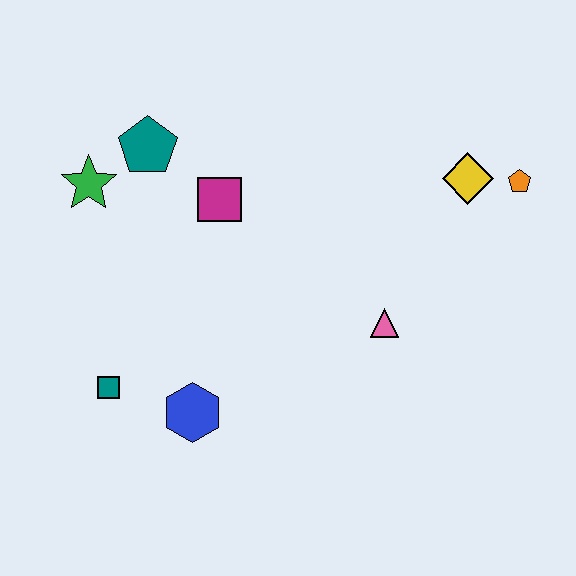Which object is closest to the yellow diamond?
The orange pentagon is closest to the yellow diamond.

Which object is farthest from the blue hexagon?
The orange pentagon is farthest from the blue hexagon.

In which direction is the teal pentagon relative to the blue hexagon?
The teal pentagon is above the blue hexagon.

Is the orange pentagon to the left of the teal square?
No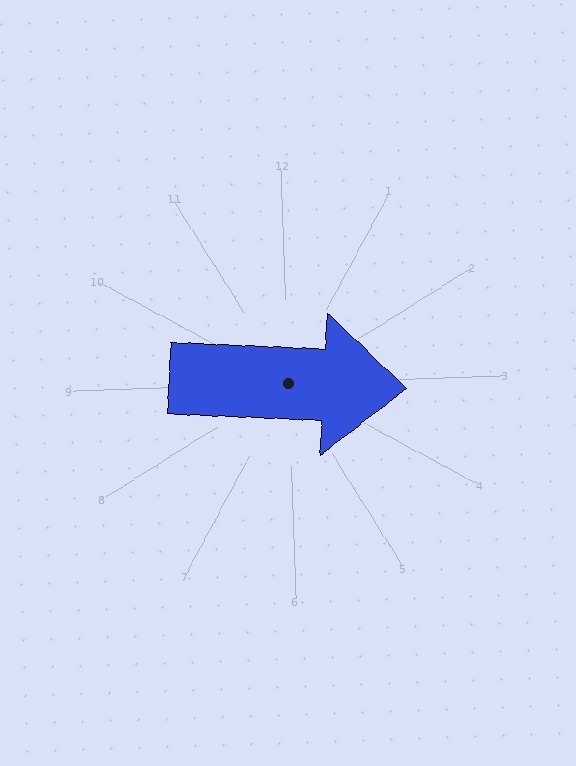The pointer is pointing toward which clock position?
Roughly 3 o'clock.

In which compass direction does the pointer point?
East.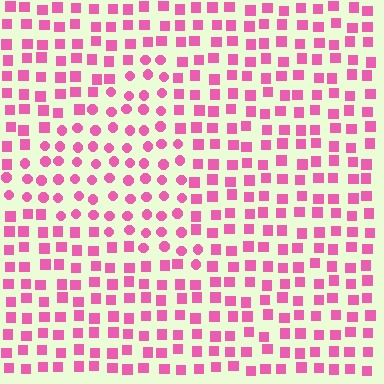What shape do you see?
I see a triangle.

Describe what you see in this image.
The image is filled with small pink elements arranged in a uniform grid. A triangle-shaped region contains circles, while the surrounding area contains squares. The boundary is defined purely by the change in element shape.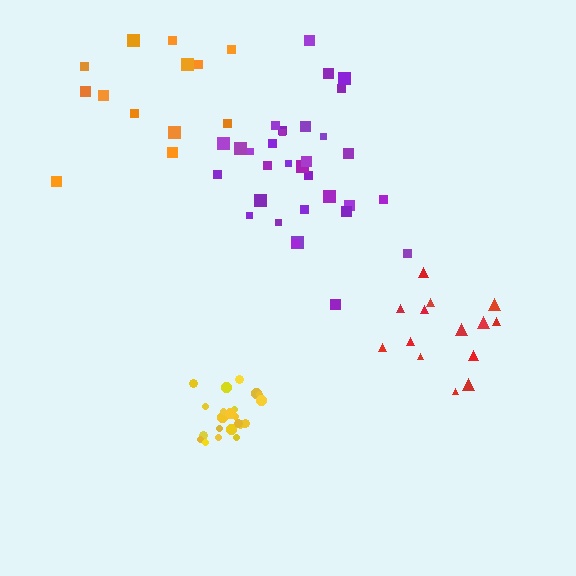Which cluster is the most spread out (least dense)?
Orange.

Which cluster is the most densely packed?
Yellow.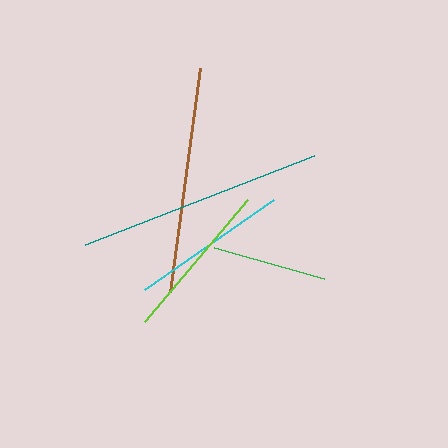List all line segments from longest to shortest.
From longest to shortest: teal, brown, lime, cyan, green.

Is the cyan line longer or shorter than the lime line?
The lime line is longer than the cyan line.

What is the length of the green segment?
The green segment is approximately 114 pixels long.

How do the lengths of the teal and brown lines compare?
The teal and brown lines are approximately the same length.